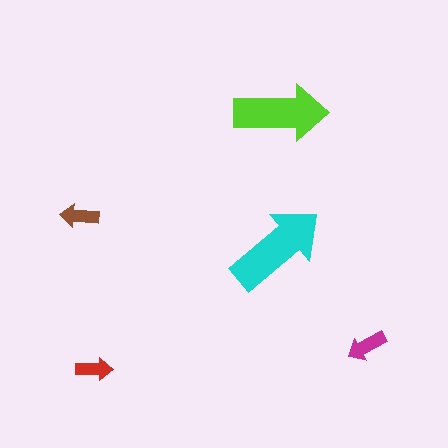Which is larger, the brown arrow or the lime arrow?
The lime one.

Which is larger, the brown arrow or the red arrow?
The brown one.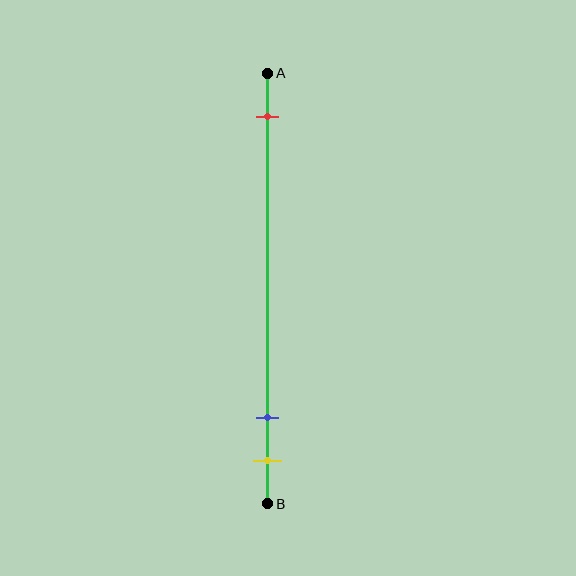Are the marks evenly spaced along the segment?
No, the marks are not evenly spaced.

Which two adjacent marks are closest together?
The blue and yellow marks are the closest adjacent pair.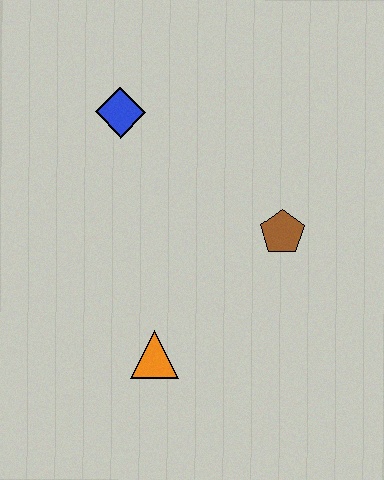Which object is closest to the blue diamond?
The brown pentagon is closest to the blue diamond.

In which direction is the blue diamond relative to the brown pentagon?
The blue diamond is to the left of the brown pentagon.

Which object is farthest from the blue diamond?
The orange triangle is farthest from the blue diamond.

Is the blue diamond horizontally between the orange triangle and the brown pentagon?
No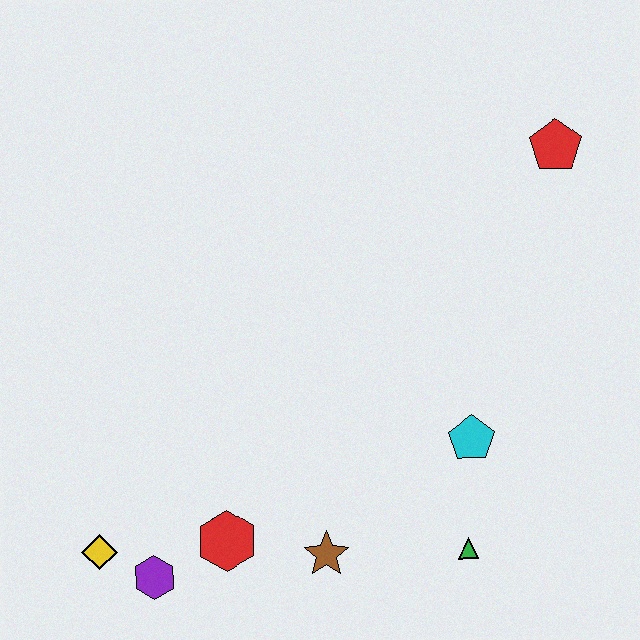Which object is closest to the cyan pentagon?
The green triangle is closest to the cyan pentagon.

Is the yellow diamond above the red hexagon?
No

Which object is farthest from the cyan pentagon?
The yellow diamond is farthest from the cyan pentagon.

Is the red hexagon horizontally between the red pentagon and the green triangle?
No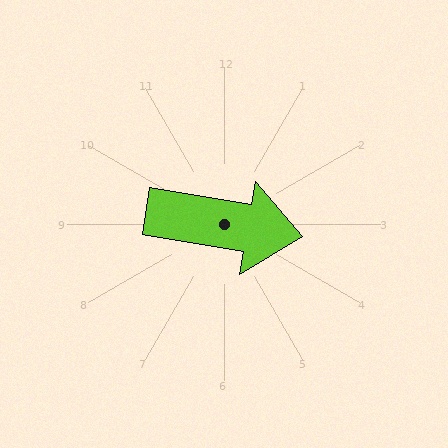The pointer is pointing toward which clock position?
Roughly 3 o'clock.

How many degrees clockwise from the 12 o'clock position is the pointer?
Approximately 99 degrees.